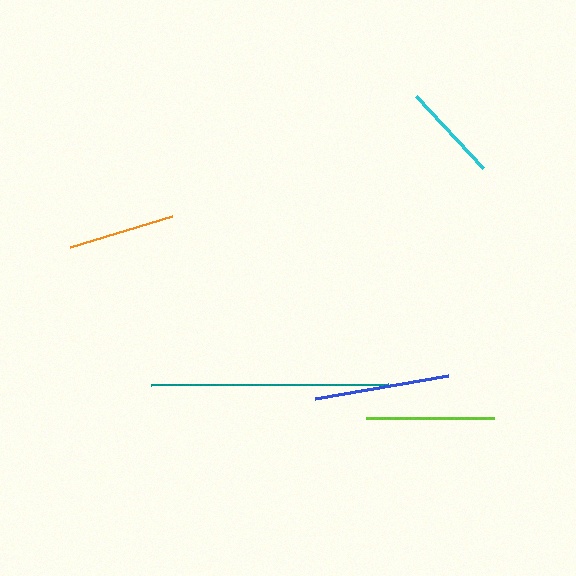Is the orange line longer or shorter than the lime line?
The lime line is longer than the orange line.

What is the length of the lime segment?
The lime segment is approximately 128 pixels long.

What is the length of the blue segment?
The blue segment is approximately 134 pixels long.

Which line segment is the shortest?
The cyan line is the shortest at approximately 99 pixels.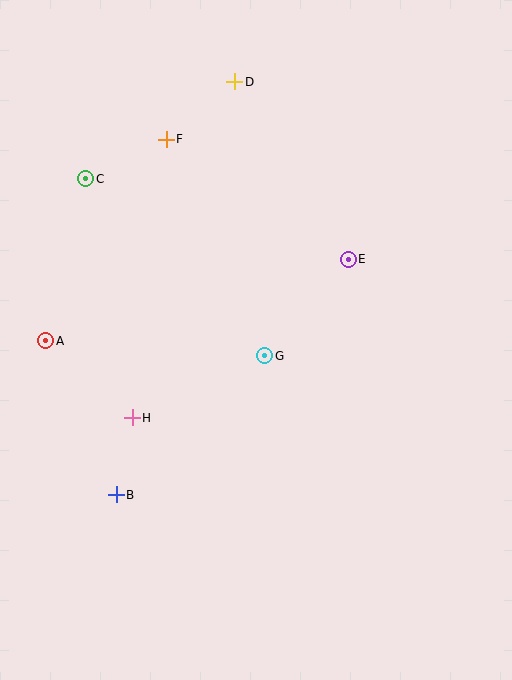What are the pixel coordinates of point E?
Point E is at (348, 259).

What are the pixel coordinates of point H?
Point H is at (132, 418).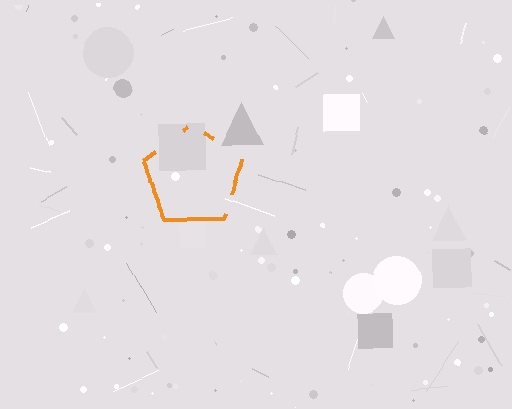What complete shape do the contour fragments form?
The contour fragments form a pentagon.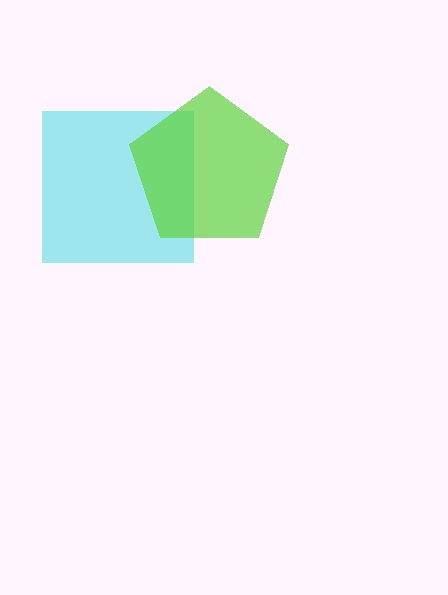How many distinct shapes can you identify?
There are 2 distinct shapes: a cyan square, a lime pentagon.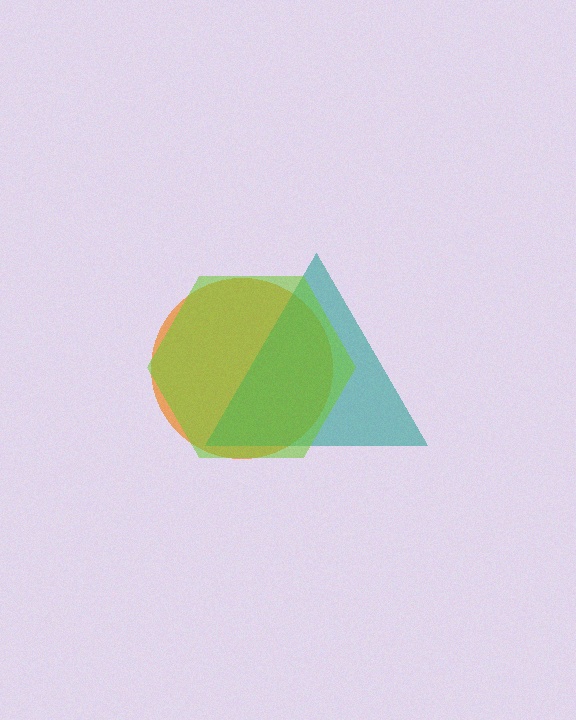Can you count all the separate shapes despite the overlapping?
Yes, there are 3 separate shapes.